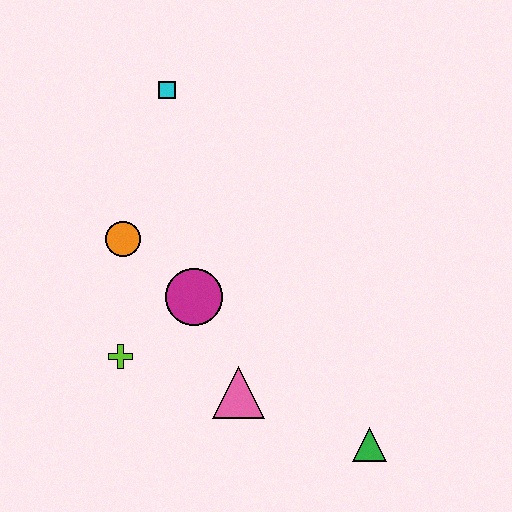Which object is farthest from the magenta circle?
The green triangle is farthest from the magenta circle.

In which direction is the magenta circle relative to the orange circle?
The magenta circle is to the right of the orange circle.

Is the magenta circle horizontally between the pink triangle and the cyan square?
Yes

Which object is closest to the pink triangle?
The magenta circle is closest to the pink triangle.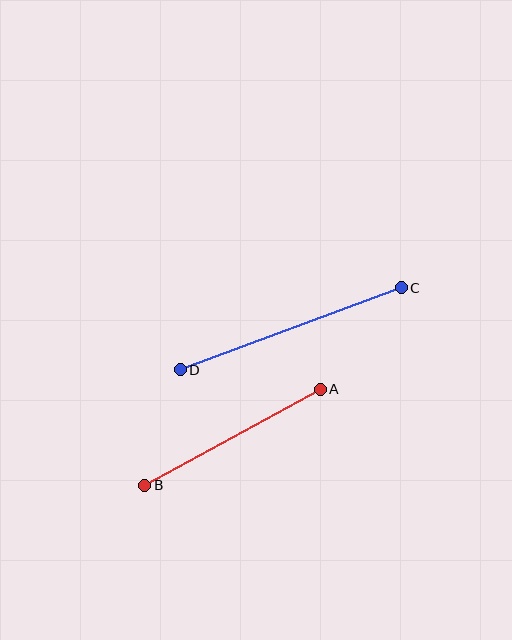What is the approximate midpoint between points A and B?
The midpoint is at approximately (233, 437) pixels.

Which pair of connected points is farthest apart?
Points C and D are farthest apart.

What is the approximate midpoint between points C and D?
The midpoint is at approximately (291, 329) pixels.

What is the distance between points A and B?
The distance is approximately 200 pixels.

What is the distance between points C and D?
The distance is approximately 236 pixels.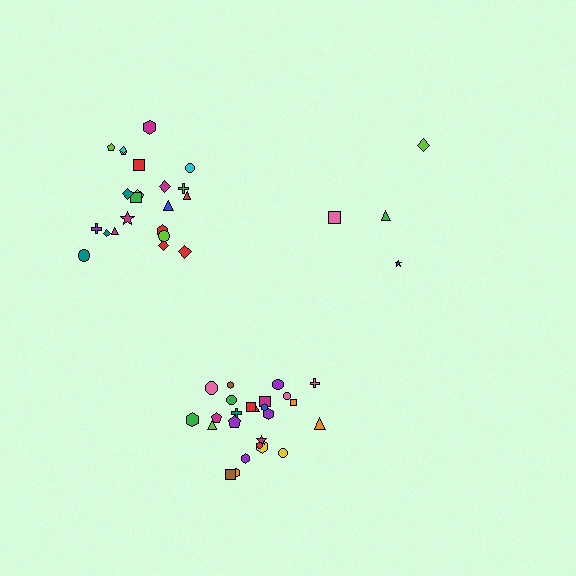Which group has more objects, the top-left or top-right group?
The top-left group.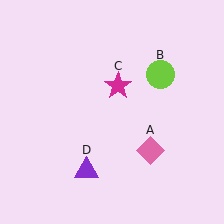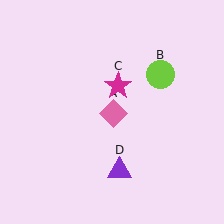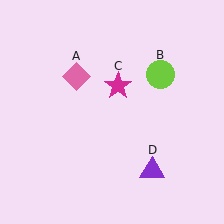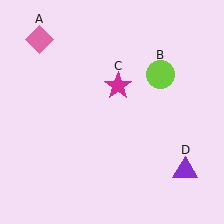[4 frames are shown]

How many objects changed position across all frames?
2 objects changed position: pink diamond (object A), purple triangle (object D).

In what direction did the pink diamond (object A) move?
The pink diamond (object A) moved up and to the left.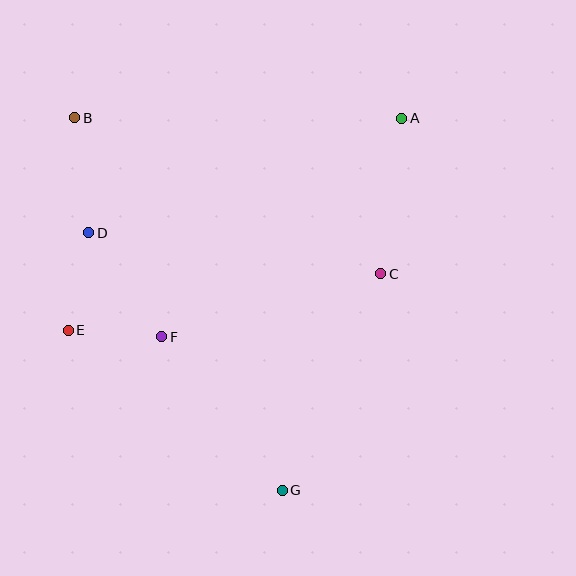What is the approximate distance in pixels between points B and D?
The distance between B and D is approximately 116 pixels.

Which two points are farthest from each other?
Points B and G are farthest from each other.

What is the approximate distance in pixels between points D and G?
The distance between D and G is approximately 322 pixels.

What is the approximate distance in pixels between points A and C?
The distance between A and C is approximately 157 pixels.